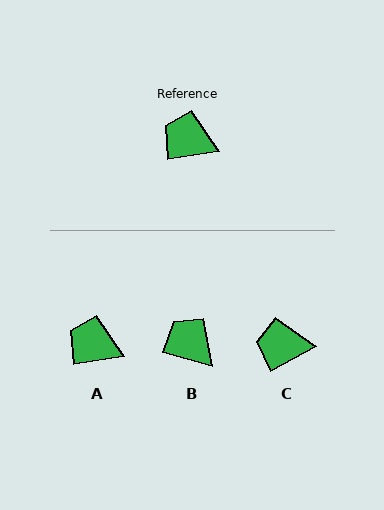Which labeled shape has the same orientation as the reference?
A.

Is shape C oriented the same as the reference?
No, it is off by about 21 degrees.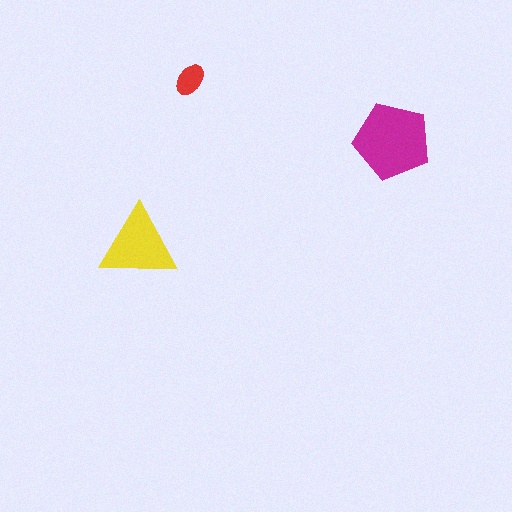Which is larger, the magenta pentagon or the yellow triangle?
The magenta pentagon.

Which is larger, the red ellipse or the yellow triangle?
The yellow triangle.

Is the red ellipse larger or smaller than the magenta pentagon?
Smaller.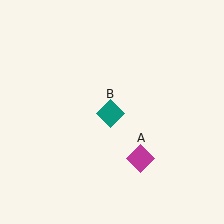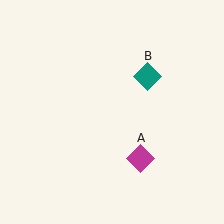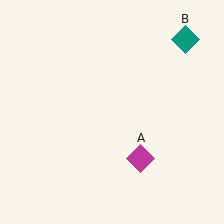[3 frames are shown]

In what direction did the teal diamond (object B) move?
The teal diamond (object B) moved up and to the right.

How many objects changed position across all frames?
1 object changed position: teal diamond (object B).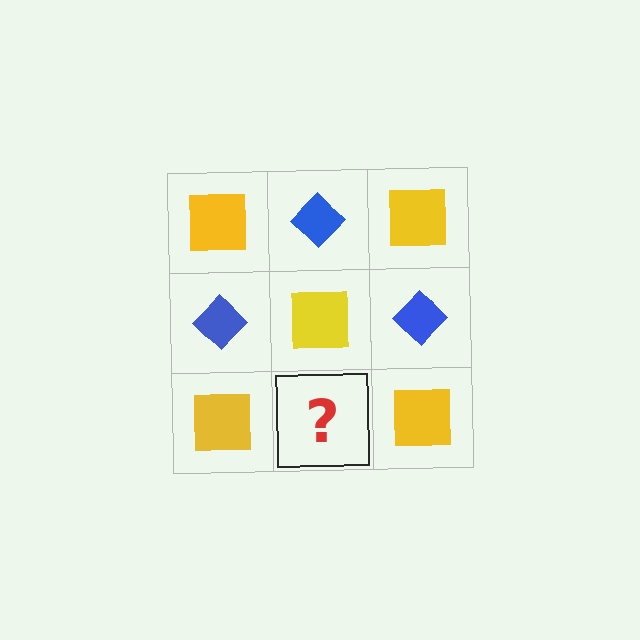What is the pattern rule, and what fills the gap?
The rule is that it alternates yellow square and blue diamond in a checkerboard pattern. The gap should be filled with a blue diamond.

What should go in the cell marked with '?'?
The missing cell should contain a blue diamond.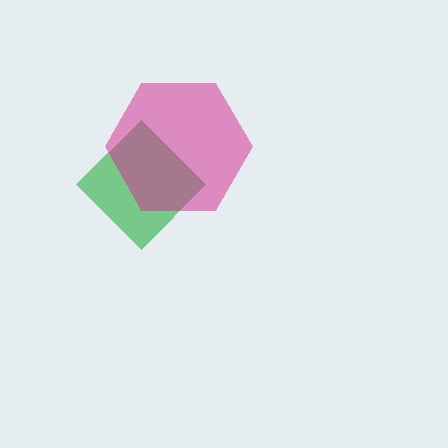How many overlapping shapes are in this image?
There are 2 overlapping shapes in the image.